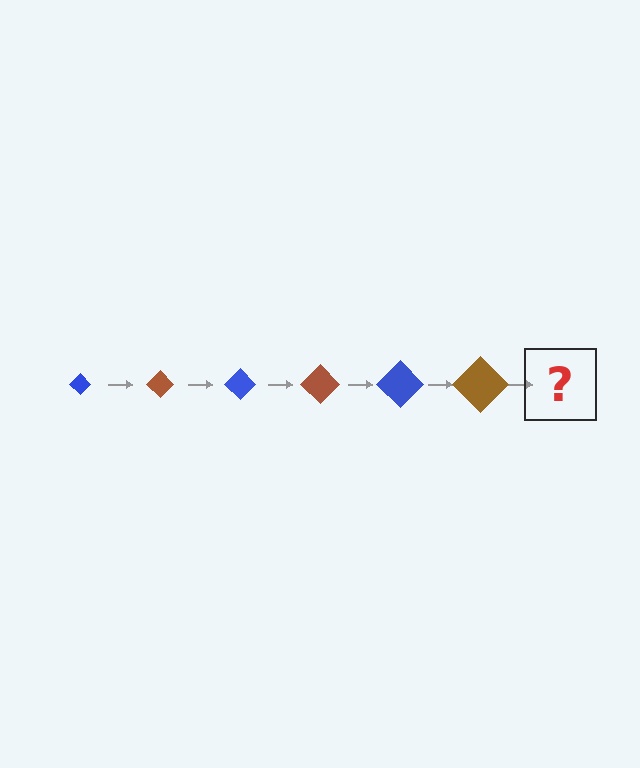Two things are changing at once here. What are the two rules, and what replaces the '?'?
The two rules are that the diamond grows larger each step and the color cycles through blue and brown. The '?' should be a blue diamond, larger than the previous one.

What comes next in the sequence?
The next element should be a blue diamond, larger than the previous one.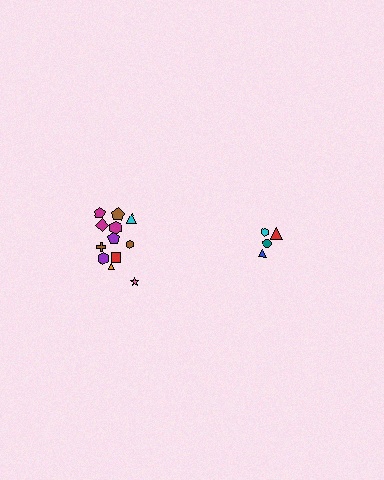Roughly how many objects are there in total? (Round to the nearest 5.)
Roughly 15 objects in total.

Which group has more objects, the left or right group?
The left group.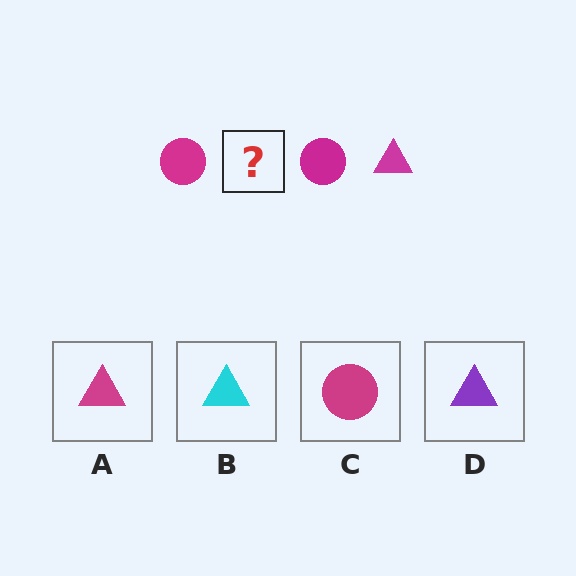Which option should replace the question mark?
Option A.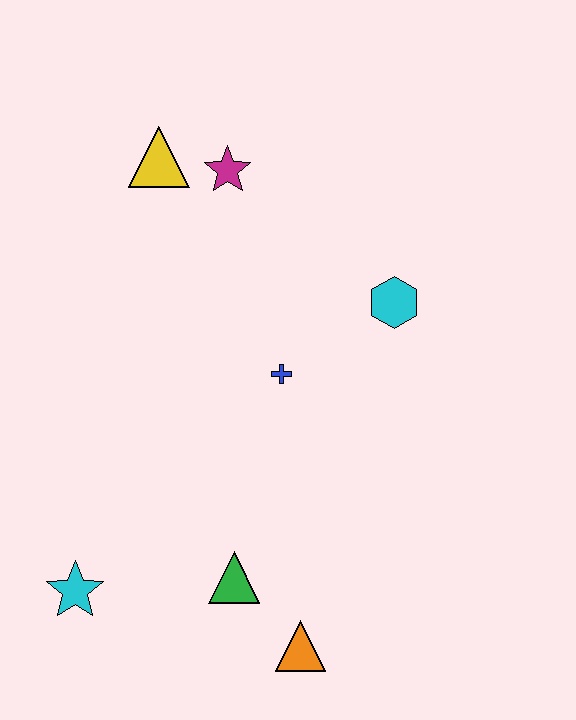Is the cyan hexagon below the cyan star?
No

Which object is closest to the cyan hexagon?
The blue cross is closest to the cyan hexagon.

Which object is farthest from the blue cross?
The cyan star is farthest from the blue cross.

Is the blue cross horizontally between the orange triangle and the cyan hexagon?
No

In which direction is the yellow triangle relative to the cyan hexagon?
The yellow triangle is to the left of the cyan hexagon.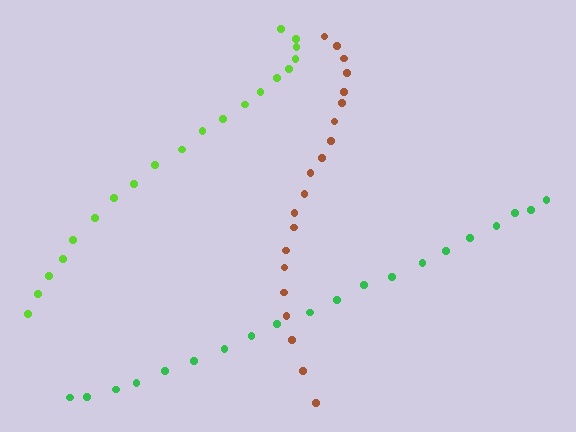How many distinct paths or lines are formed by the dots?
There are 3 distinct paths.